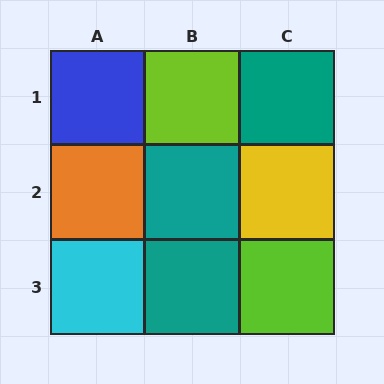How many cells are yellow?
1 cell is yellow.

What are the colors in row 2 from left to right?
Orange, teal, yellow.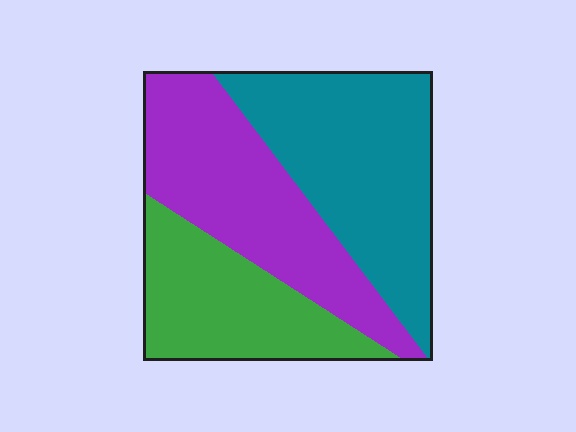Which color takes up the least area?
Green, at roughly 25%.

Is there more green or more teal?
Teal.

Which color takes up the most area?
Teal, at roughly 40%.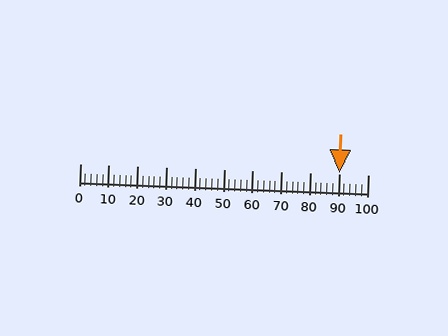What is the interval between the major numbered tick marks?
The major tick marks are spaced 10 units apart.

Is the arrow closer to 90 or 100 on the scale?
The arrow is closer to 90.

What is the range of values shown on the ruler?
The ruler shows values from 0 to 100.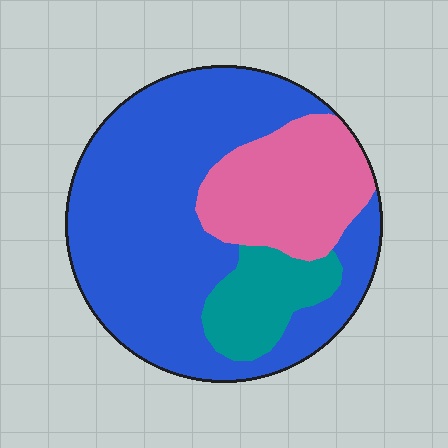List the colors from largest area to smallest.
From largest to smallest: blue, pink, teal.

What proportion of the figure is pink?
Pink covers about 25% of the figure.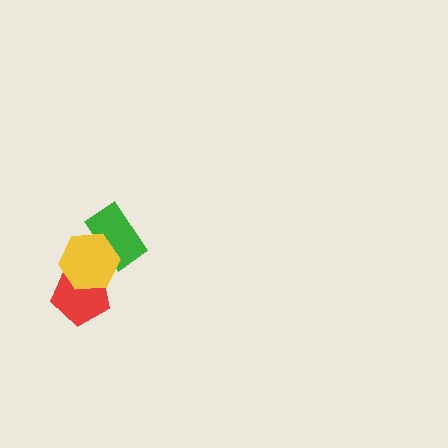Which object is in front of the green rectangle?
The yellow hexagon is in front of the green rectangle.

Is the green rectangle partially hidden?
Yes, it is partially covered by another shape.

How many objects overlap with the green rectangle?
1 object overlaps with the green rectangle.